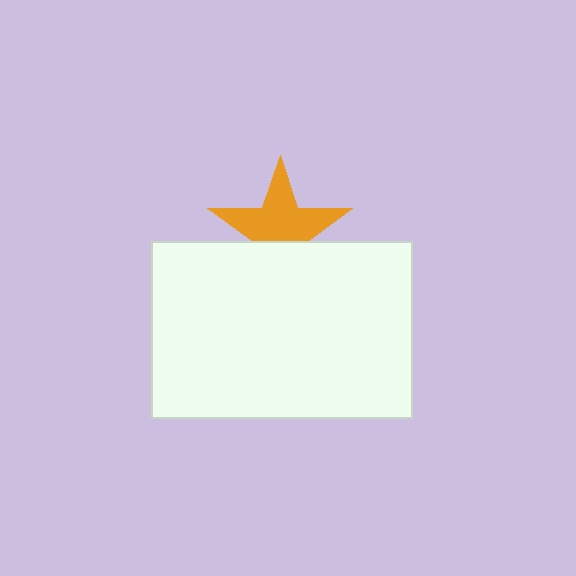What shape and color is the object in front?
The object in front is a white rectangle.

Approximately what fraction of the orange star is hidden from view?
Roughly 36% of the orange star is hidden behind the white rectangle.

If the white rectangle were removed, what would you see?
You would see the complete orange star.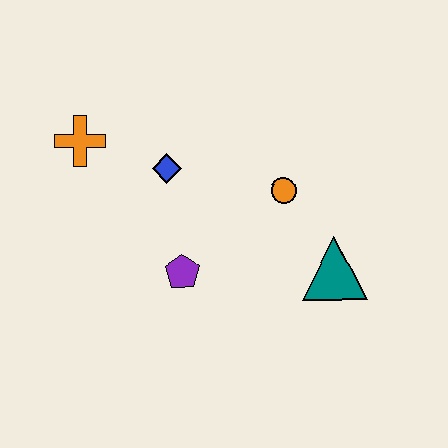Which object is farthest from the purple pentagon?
The orange cross is farthest from the purple pentagon.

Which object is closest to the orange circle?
The teal triangle is closest to the orange circle.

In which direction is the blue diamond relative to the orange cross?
The blue diamond is to the right of the orange cross.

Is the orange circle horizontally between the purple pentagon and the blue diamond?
No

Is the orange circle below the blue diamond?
Yes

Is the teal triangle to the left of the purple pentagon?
No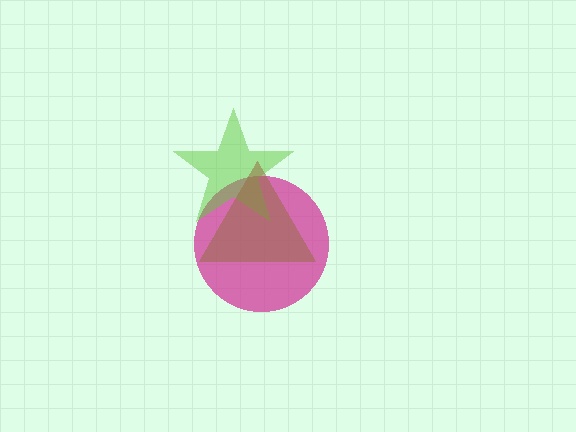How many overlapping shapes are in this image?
There are 3 overlapping shapes in the image.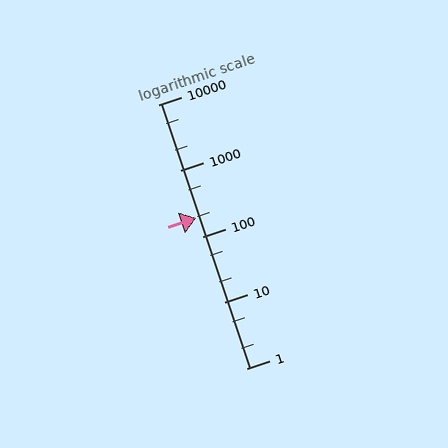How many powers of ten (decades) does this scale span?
The scale spans 4 decades, from 1 to 10000.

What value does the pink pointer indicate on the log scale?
The pointer indicates approximately 190.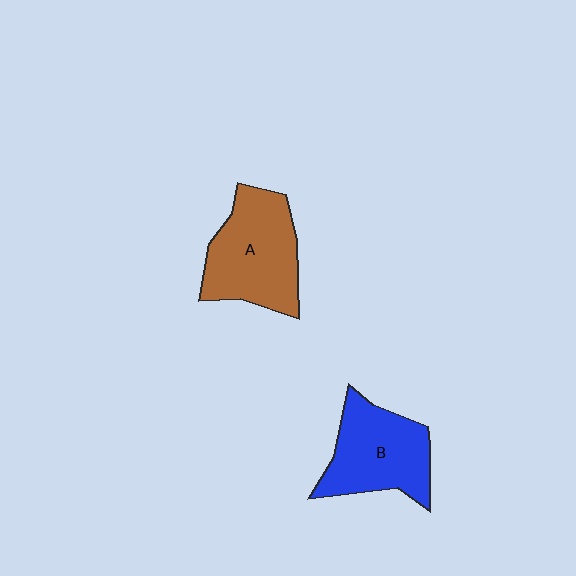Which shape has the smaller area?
Shape B (blue).